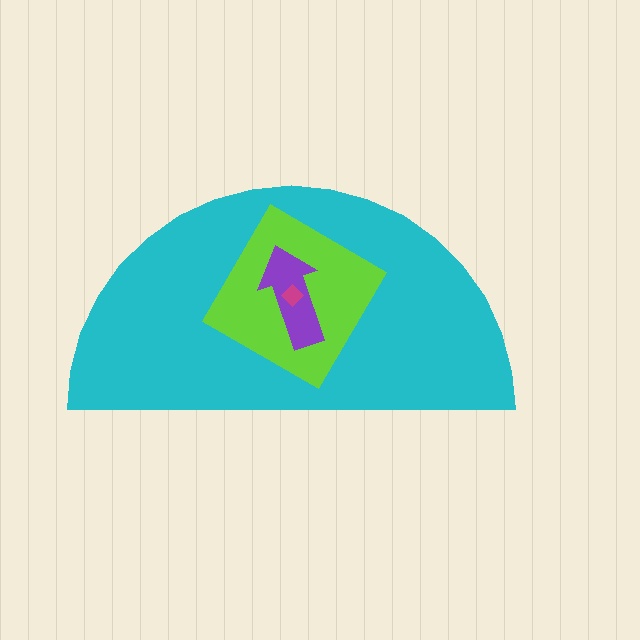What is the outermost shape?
The cyan semicircle.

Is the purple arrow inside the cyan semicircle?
Yes.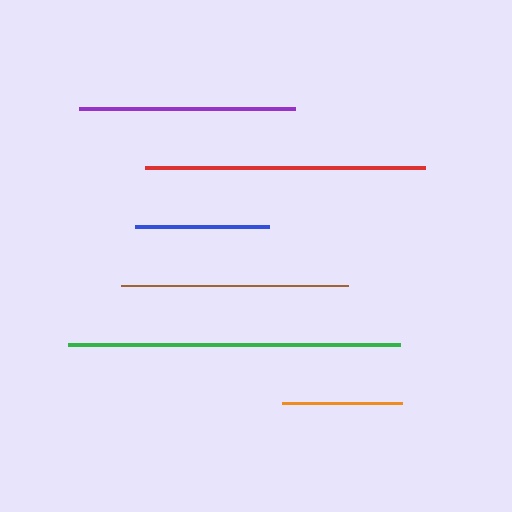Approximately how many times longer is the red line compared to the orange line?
The red line is approximately 2.3 times the length of the orange line.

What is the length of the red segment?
The red segment is approximately 281 pixels long.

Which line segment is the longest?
The green line is the longest at approximately 331 pixels.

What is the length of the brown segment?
The brown segment is approximately 227 pixels long.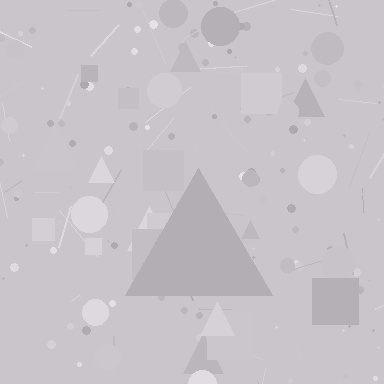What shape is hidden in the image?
A triangle is hidden in the image.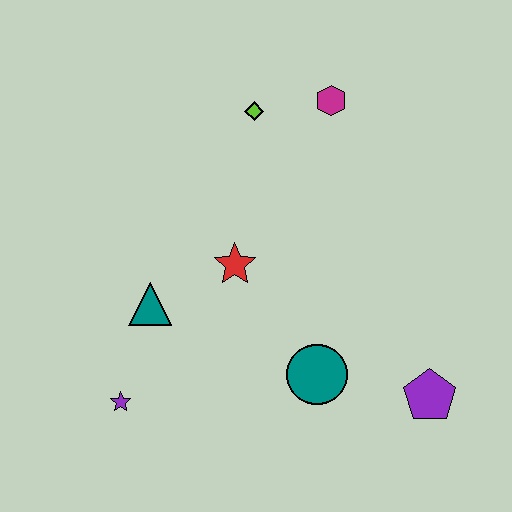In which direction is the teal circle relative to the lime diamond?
The teal circle is below the lime diamond.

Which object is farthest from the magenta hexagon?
The purple star is farthest from the magenta hexagon.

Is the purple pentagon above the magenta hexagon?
No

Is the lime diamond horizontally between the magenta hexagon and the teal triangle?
Yes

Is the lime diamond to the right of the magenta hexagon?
No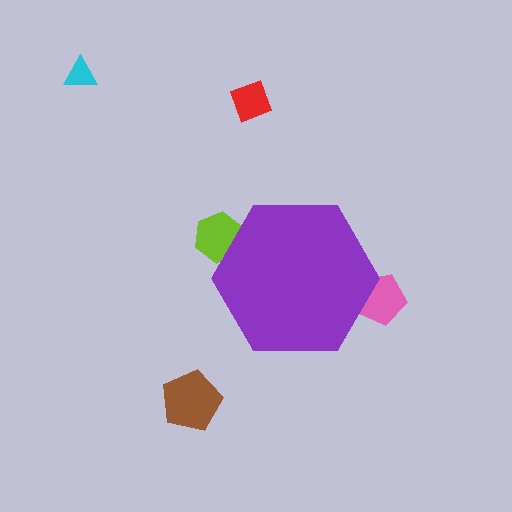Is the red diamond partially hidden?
No, the red diamond is fully visible.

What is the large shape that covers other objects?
A purple hexagon.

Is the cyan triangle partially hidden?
No, the cyan triangle is fully visible.